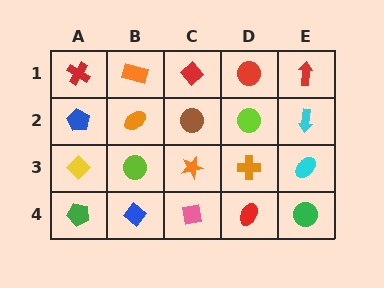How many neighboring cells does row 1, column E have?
2.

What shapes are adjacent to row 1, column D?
A lime circle (row 2, column D), a red diamond (row 1, column C), a red arrow (row 1, column E).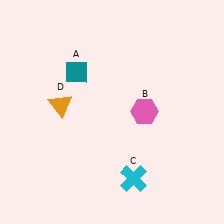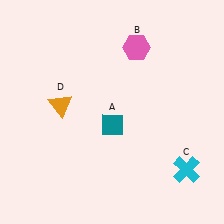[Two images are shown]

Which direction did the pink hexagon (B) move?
The pink hexagon (B) moved up.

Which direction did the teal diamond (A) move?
The teal diamond (A) moved down.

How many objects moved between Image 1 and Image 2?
3 objects moved between the two images.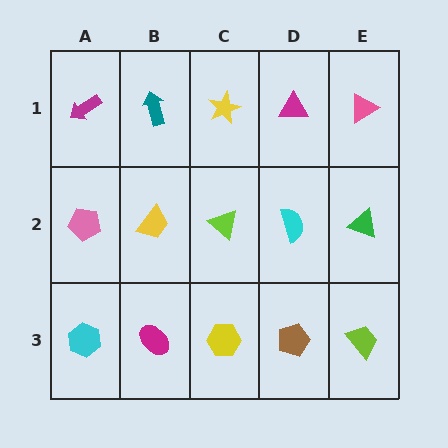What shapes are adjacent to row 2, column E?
A pink triangle (row 1, column E), a lime trapezoid (row 3, column E), a cyan semicircle (row 2, column D).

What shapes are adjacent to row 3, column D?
A cyan semicircle (row 2, column D), a yellow hexagon (row 3, column C), a lime trapezoid (row 3, column E).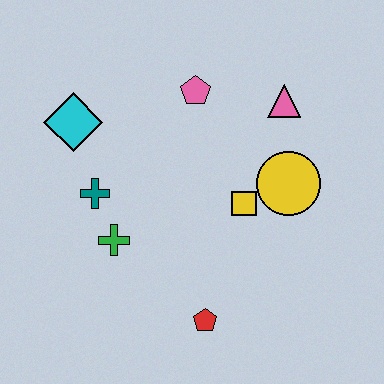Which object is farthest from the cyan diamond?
The red pentagon is farthest from the cyan diamond.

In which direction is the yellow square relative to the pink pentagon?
The yellow square is below the pink pentagon.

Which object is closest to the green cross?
The teal cross is closest to the green cross.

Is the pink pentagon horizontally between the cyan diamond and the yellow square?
Yes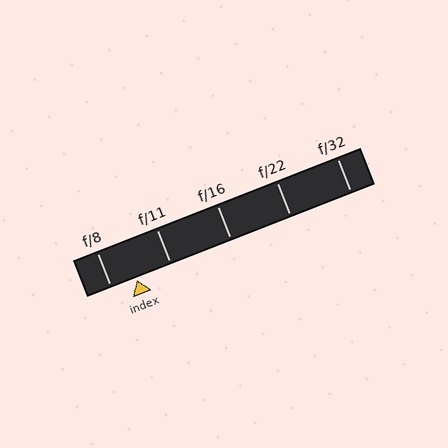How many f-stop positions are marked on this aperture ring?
There are 5 f-stop positions marked.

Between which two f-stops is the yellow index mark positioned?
The index mark is between f/8 and f/11.